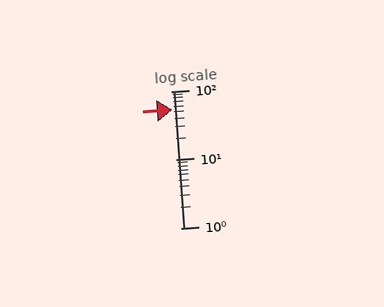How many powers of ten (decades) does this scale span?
The scale spans 2 decades, from 1 to 100.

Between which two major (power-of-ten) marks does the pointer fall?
The pointer is between 10 and 100.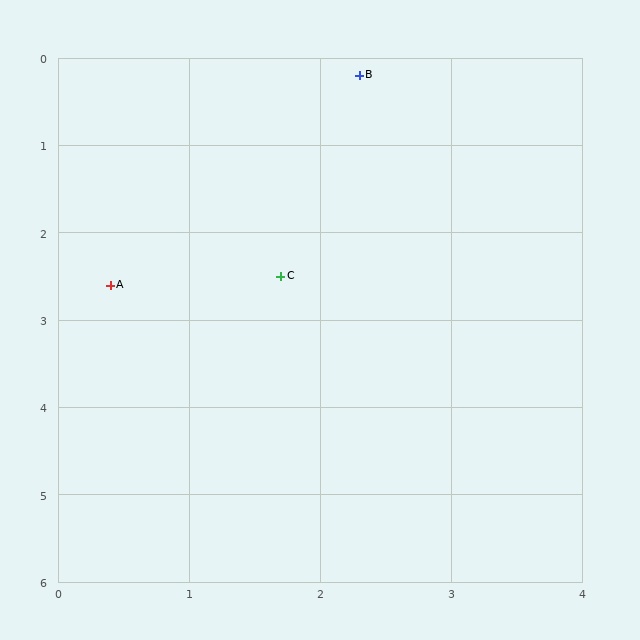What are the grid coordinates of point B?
Point B is at approximately (2.3, 0.2).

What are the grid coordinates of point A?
Point A is at approximately (0.4, 2.6).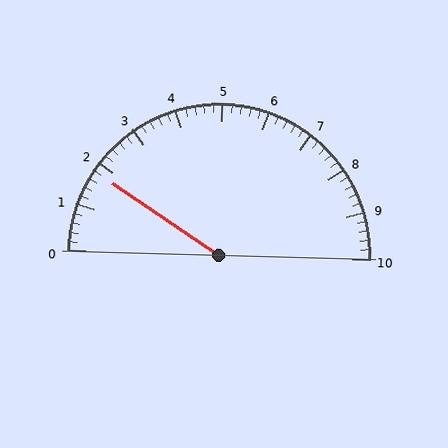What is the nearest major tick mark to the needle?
The nearest major tick mark is 2.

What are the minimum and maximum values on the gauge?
The gauge ranges from 0 to 10.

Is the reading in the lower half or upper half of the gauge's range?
The reading is in the lower half of the range (0 to 10).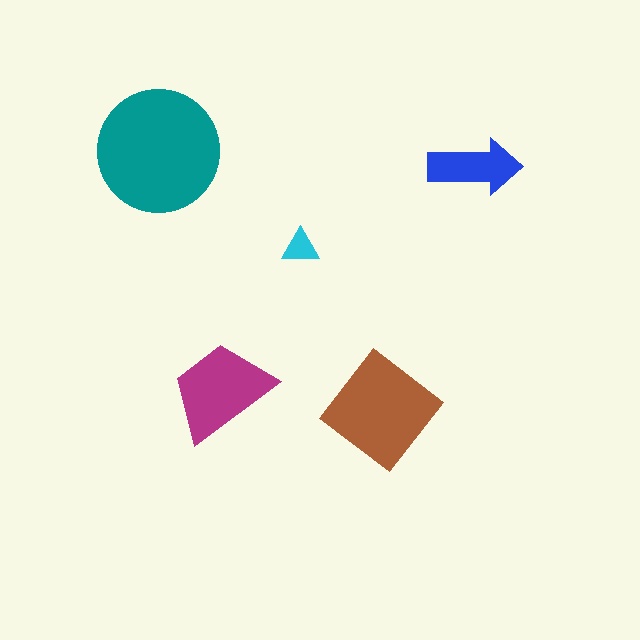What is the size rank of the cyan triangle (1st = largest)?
5th.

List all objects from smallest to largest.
The cyan triangle, the blue arrow, the magenta trapezoid, the brown diamond, the teal circle.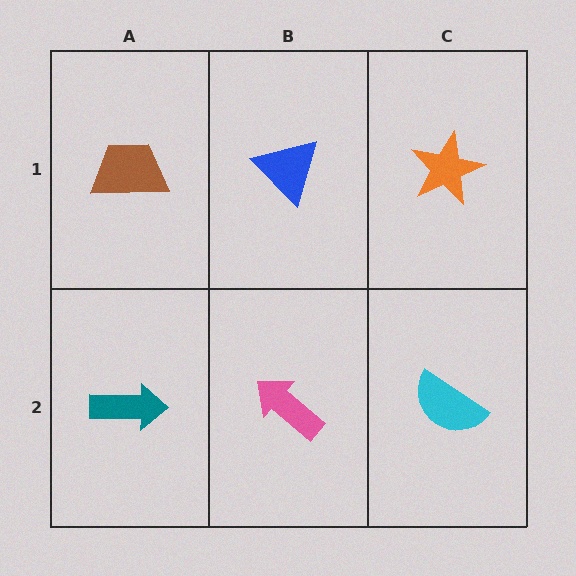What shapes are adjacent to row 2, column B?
A blue triangle (row 1, column B), a teal arrow (row 2, column A), a cyan semicircle (row 2, column C).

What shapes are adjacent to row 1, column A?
A teal arrow (row 2, column A), a blue triangle (row 1, column B).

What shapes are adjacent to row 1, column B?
A pink arrow (row 2, column B), a brown trapezoid (row 1, column A), an orange star (row 1, column C).